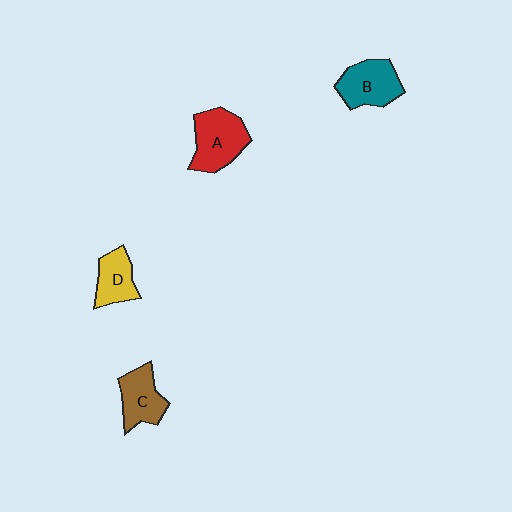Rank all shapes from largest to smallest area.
From largest to smallest: A (red), B (teal), C (brown), D (yellow).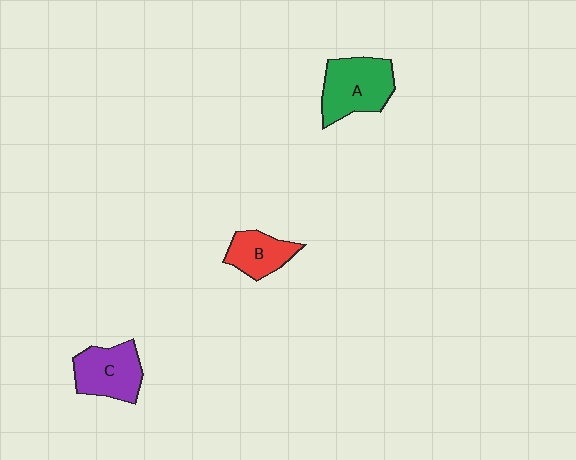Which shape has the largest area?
Shape A (green).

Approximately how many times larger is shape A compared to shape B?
Approximately 1.6 times.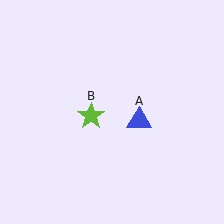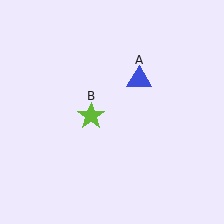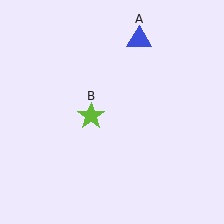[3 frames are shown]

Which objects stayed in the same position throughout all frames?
Lime star (object B) remained stationary.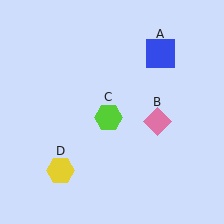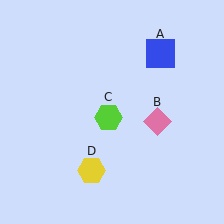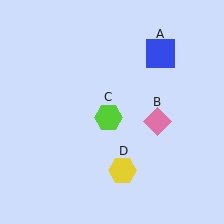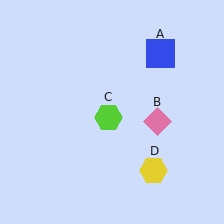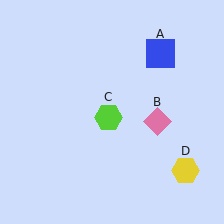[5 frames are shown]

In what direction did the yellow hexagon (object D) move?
The yellow hexagon (object D) moved right.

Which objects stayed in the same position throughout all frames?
Blue square (object A) and pink diamond (object B) and lime hexagon (object C) remained stationary.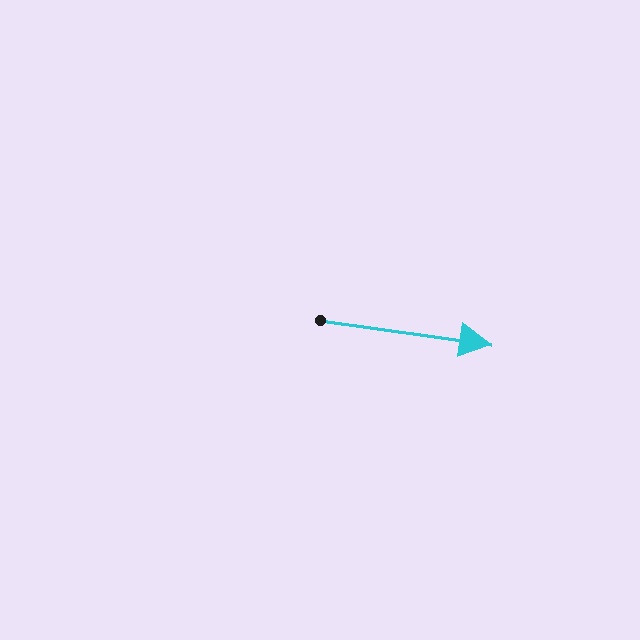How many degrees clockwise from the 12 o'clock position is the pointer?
Approximately 98 degrees.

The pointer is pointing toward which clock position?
Roughly 3 o'clock.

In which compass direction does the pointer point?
East.